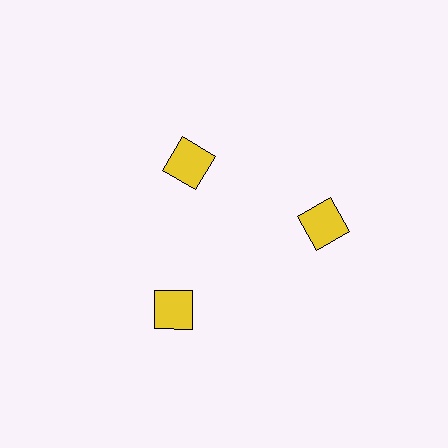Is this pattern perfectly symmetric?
No. The 3 yellow squares are arranged in a ring, but one element near the 11 o'clock position is pulled inward toward the center, breaking the 3-fold rotational symmetry.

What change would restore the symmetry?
The symmetry would be restored by moving it outward, back onto the ring so that all 3 squares sit at equal angles and equal distance from the center.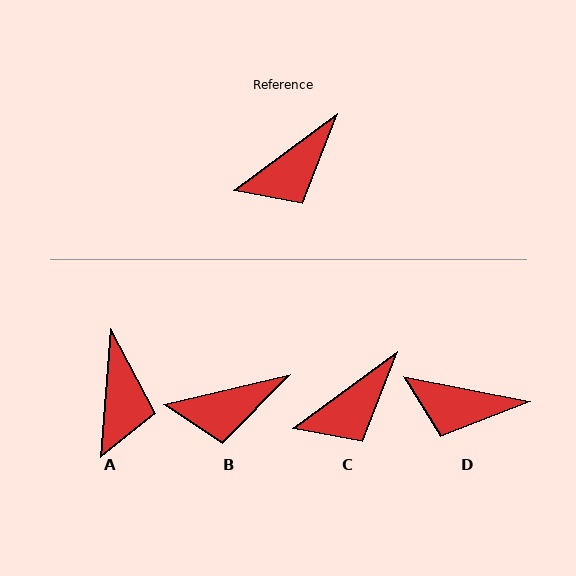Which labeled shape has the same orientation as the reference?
C.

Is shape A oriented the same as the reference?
No, it is off by about 49 degrees.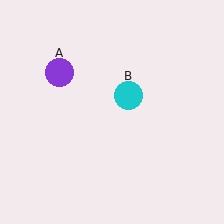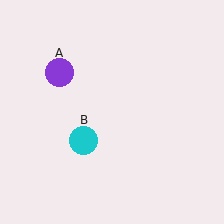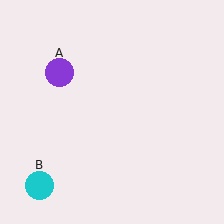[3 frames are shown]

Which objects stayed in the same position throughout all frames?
Purple circle (object A) remained stationary.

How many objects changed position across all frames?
1 object changed position: cyan circle (object B).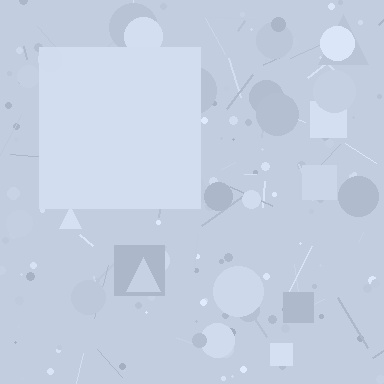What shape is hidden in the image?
A square is hidden in the image.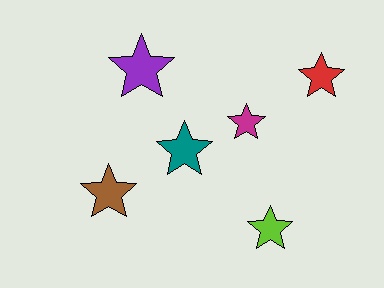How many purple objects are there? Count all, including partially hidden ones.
There is 1 purple object.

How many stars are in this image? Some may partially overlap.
There are 6 stars.